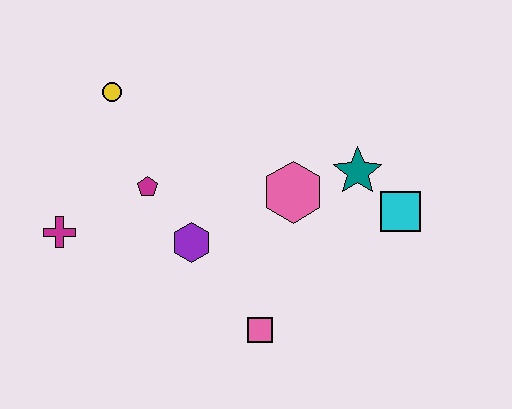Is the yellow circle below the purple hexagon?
No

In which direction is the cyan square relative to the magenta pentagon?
The cyan square is to the right of the magenta pentagon.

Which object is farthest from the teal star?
The magenta cross is farthest from the teal star.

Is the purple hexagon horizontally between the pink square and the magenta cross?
Yes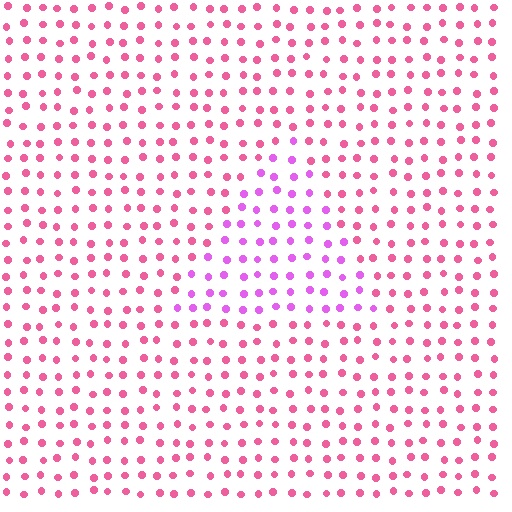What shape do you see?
I see a triangle.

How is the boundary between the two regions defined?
The boundary is defined purely by a slight shift in hue (about 38 degrees). Spacing, size, and orientation are identical on both sides.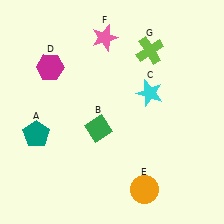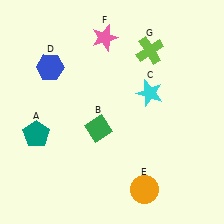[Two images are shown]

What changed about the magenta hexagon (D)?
In Image 1, D is magenta. In Image 2, it changed to blue.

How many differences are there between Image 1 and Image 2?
There is 1 difference between the two images.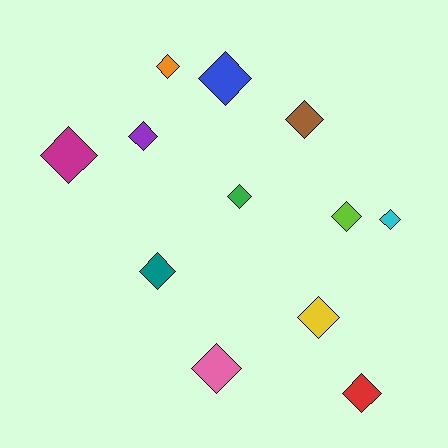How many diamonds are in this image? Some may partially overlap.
There are 12 diamonds.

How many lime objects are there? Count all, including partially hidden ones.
There is 1 lime object.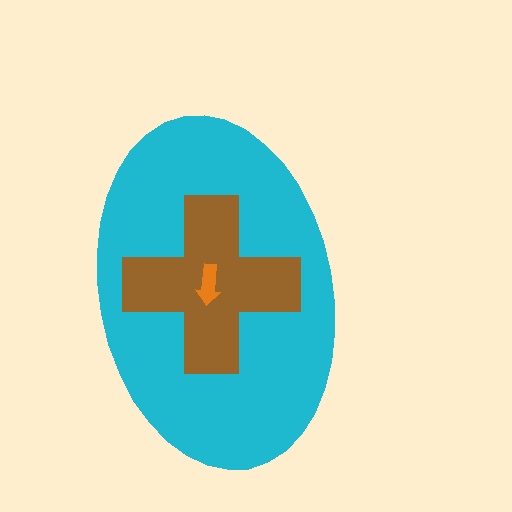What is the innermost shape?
The orange arrow.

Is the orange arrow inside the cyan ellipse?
Yes.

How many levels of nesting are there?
3.